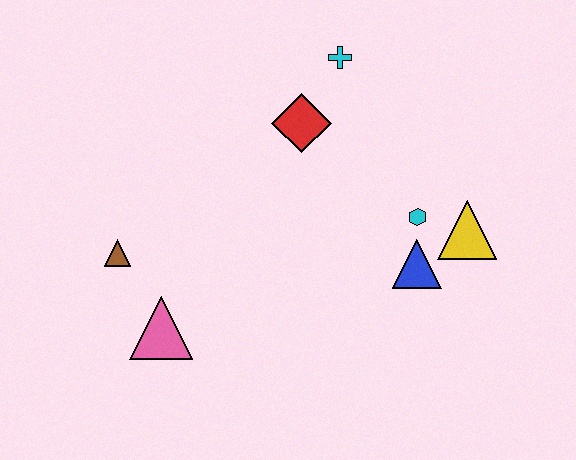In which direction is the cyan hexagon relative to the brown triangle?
The cyan hexagon is to the right of the brown triangle.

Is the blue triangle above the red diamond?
No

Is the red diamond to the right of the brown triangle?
Yes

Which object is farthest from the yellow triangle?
The brown triangle is farthest from the yellow triangle.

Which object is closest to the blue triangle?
The cyan hexagon is closest to the blue triangle.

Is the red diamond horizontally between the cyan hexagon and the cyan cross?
No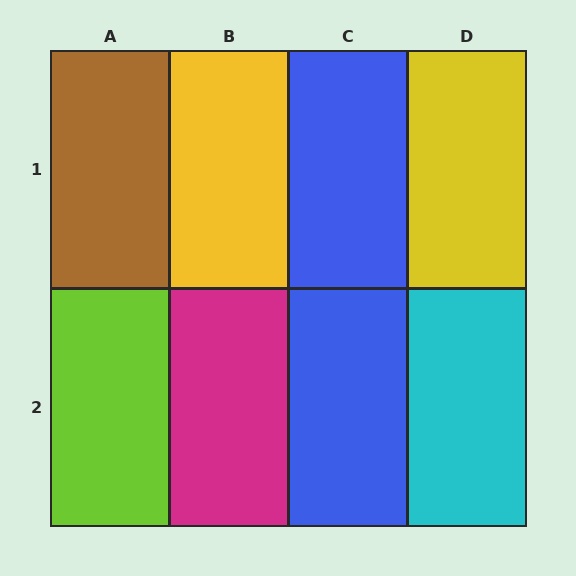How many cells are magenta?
1 cell is magenta.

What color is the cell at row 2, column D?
Cyan.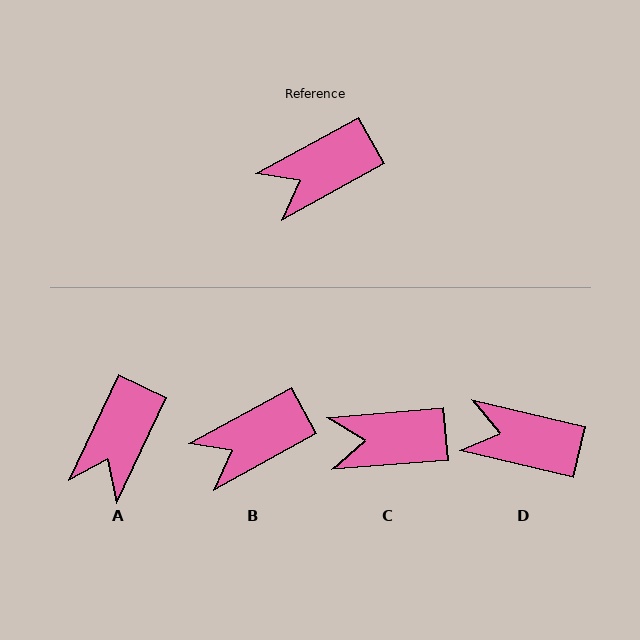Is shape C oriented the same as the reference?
No, it is off by about 24 degrees.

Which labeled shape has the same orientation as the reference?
B.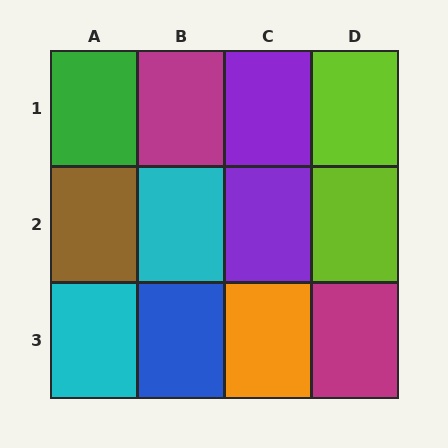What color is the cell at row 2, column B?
Cyan.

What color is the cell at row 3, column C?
Orange.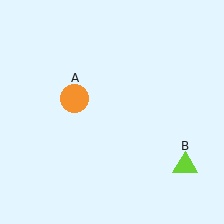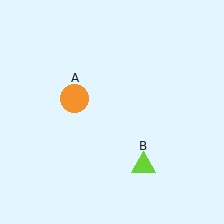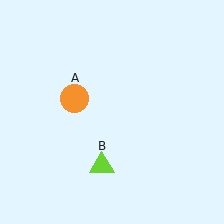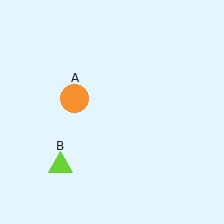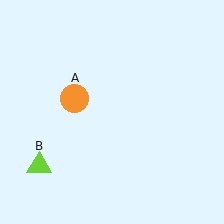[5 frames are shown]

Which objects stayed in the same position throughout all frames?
Orange circle (object A) remained stationary.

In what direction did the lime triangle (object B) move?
The lime triangle (object B) moved left.